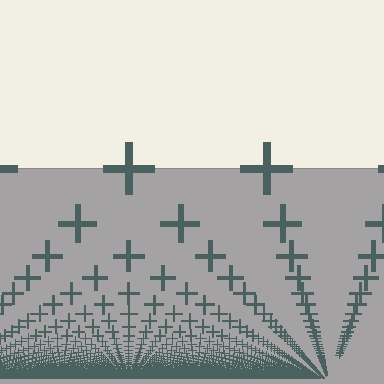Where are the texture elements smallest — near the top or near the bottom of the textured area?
Near the bottom.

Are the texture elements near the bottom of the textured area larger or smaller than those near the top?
Smaller. The gradient is inverted — elements near the bottom are smaller and denser.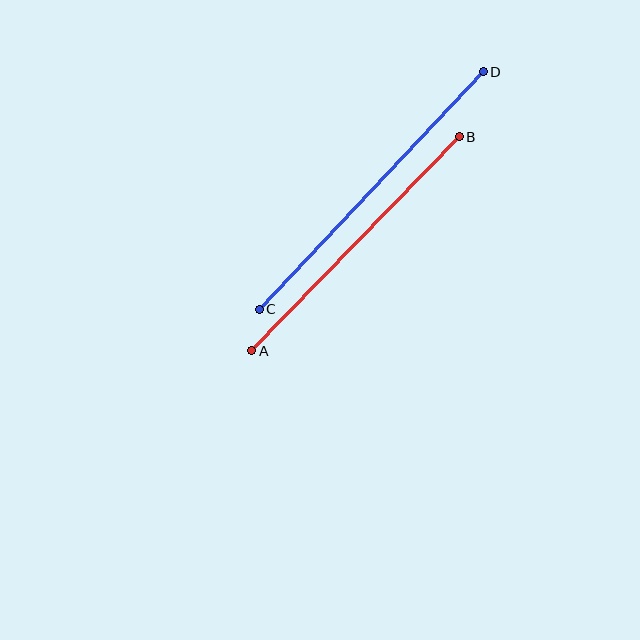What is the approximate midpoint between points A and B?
The midpoint is at approximately (355, 244) pixels.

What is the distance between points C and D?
The distance is approximately 326 pixels.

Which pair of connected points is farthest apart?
Points C and D are farthest apart.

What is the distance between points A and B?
The distance is approximately 298 pixels.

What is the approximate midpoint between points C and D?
The midpoint is at approximately (371, 190) pixels.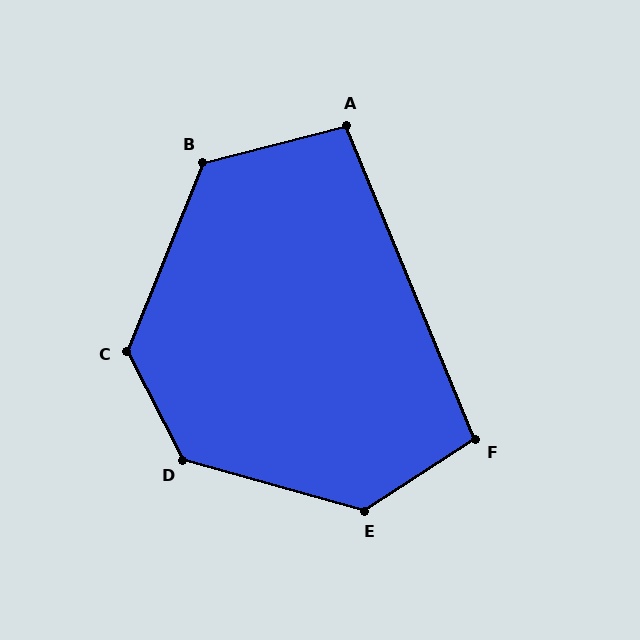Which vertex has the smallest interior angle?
A, at approximately 98 degrees.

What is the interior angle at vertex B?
Approximately 126 degrees (obtuse).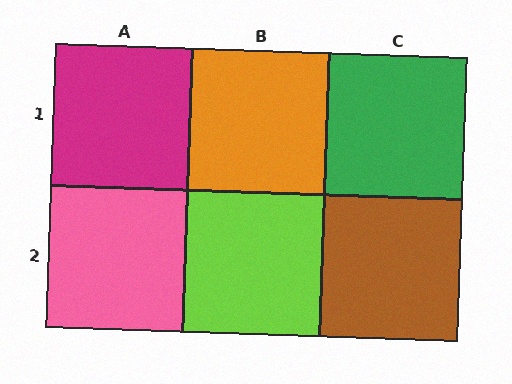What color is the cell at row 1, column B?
Orange.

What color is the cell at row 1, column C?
Green.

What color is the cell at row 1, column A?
Magenta.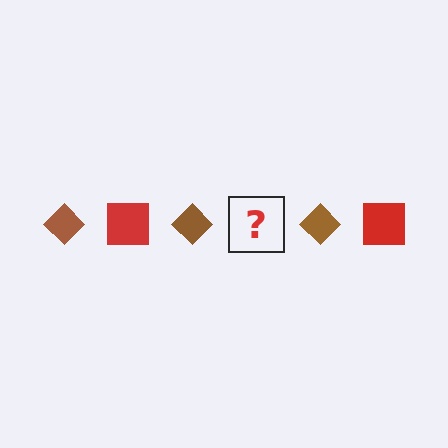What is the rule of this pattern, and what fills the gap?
The rule is that the pattern alternates between brown diamond and red square. The gap should be filled with a red square.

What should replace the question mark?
The question mark should be replaced with a red square.